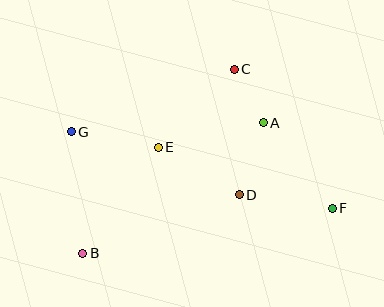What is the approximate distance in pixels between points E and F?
The distance between E and F is approximately 184 pixels.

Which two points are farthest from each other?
Points F and G are farthest from each other.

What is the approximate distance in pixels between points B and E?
The distance between B and E is approximately 130 pixels.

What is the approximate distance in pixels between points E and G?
The distance between E and G is approximately 88 pixels.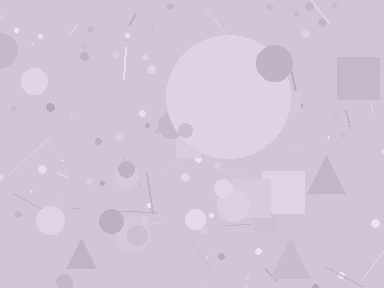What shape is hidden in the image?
A circle is hidden in the image.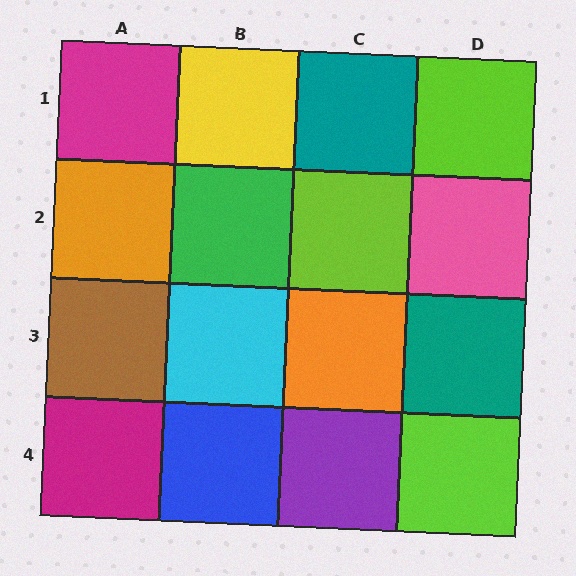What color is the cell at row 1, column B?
Yellow.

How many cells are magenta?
2 cells are magenta.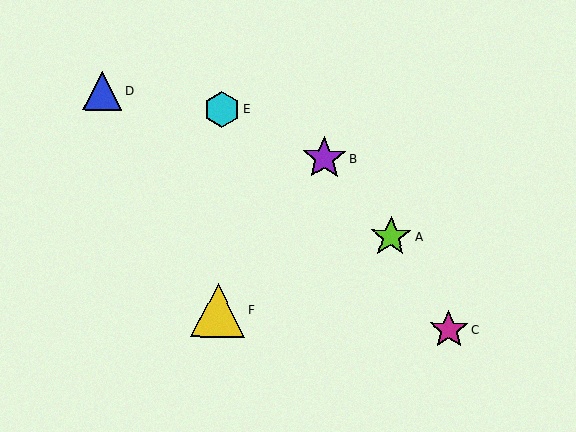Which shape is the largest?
The yellow triangle (labeled F) is the largest.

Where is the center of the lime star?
The center of the lime star is at (391, 236).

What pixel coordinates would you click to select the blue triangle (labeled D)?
Click at (102, 91) to select the blue triangle D.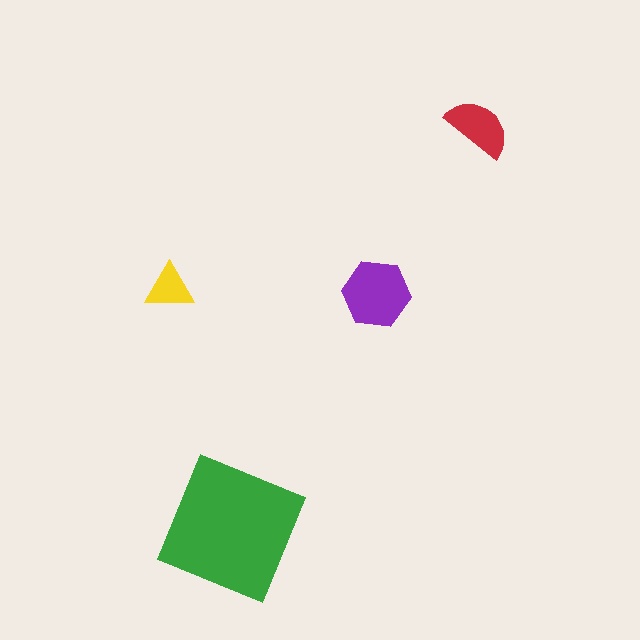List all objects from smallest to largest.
The yellow triangle, the red semicircle, the purple hexagon, the green square.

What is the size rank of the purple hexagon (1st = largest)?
2nd.